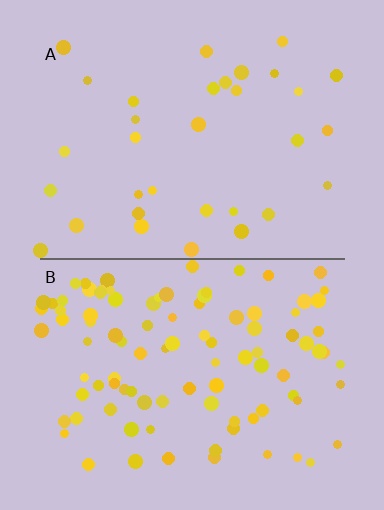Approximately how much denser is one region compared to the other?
Approximately 3.0× — region B over region A.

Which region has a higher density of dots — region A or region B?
B (the bottom).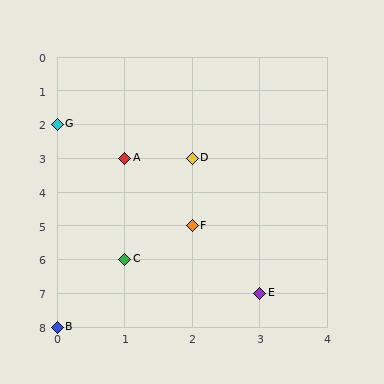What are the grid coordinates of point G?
Point G is at grid coordinates (0, 2).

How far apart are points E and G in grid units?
Points E and G are 3 columns and 5 rows apart (about 5.8 grid units diagonally).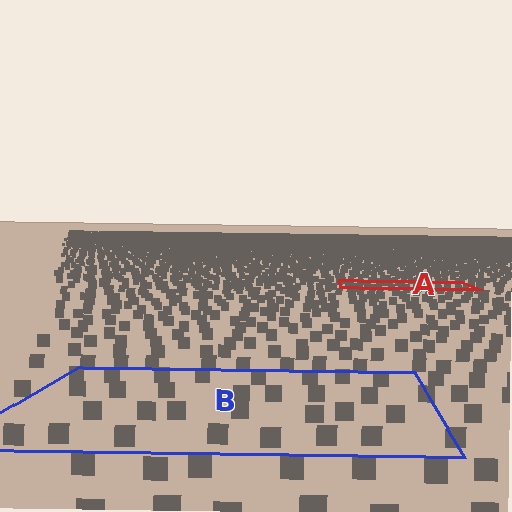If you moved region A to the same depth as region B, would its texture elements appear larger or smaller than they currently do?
They would appear larger. At a closer depth, the same texture elements are projected at a bigger on-screen size.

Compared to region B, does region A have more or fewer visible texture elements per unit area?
Region A has more texture elements per unit area — they are packed more densely because it is farther away.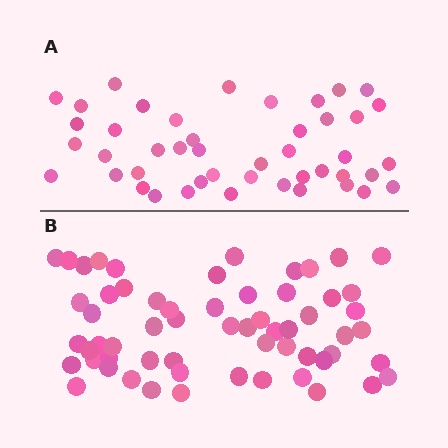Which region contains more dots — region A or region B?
Region B (the bottom region) has more dots.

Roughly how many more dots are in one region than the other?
Region B has approximately 15 more dots than region A.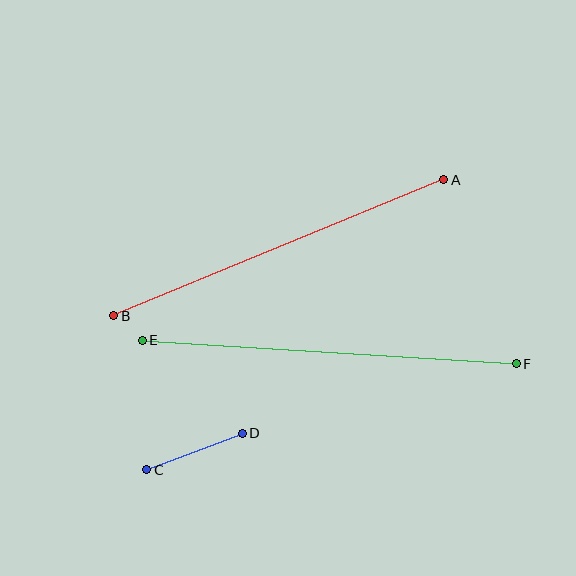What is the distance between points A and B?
The distance is approximately 357 pixels.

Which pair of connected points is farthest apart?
Points E and F are farthest apart.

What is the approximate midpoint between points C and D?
The midpoint is at approximately (194, 452) pixels.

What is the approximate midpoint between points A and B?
The midpoint is at approximately (279, 248) pixels.